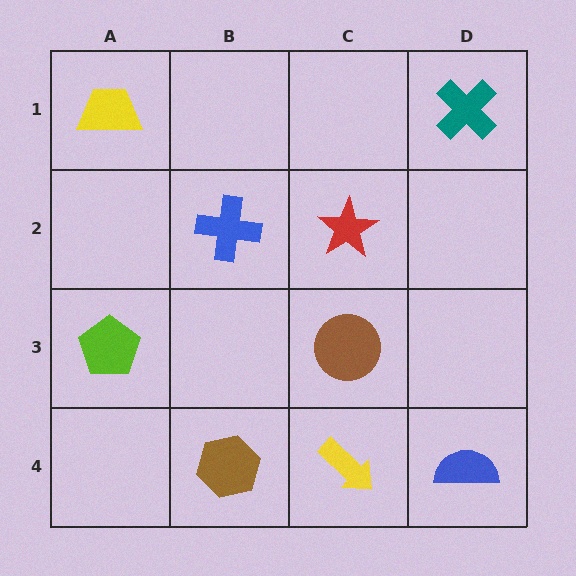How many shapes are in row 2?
2 shapes.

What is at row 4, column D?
A blue semicircle.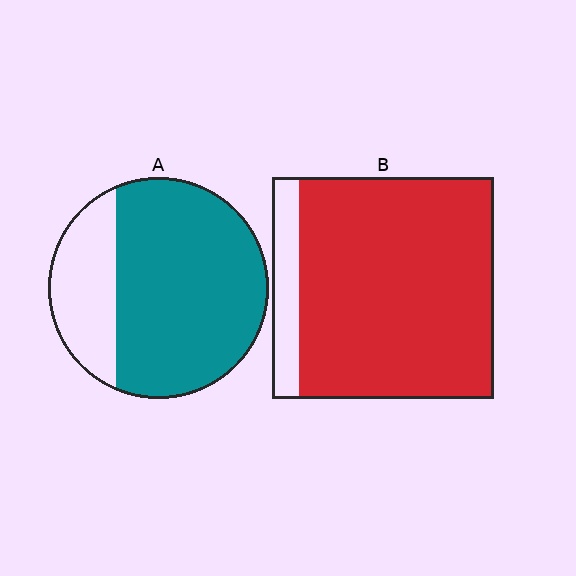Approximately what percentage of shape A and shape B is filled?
A is approximately 75% and B is approximately 90%.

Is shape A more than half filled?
Yes.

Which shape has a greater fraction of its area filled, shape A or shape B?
Shape B.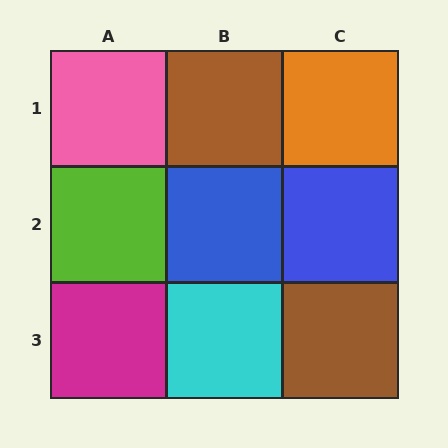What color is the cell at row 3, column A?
Magenta.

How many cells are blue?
2 cells are blue.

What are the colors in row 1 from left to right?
Pink, brown, orange.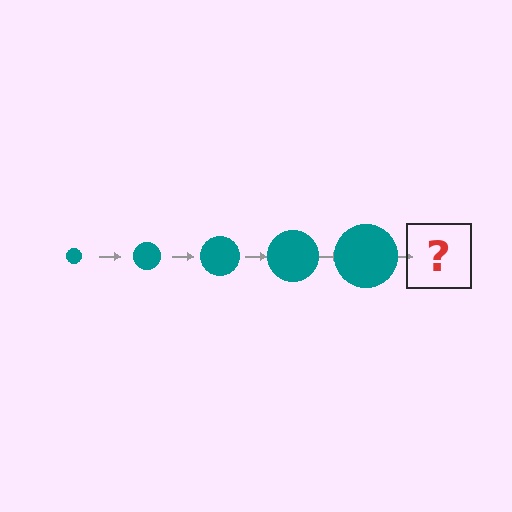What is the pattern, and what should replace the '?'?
The pattern is that the circle gets progressively larger each step. The '?' should be a teal circle, larger than the previous one.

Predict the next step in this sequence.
The next step is a teal circle, larger than the previous one.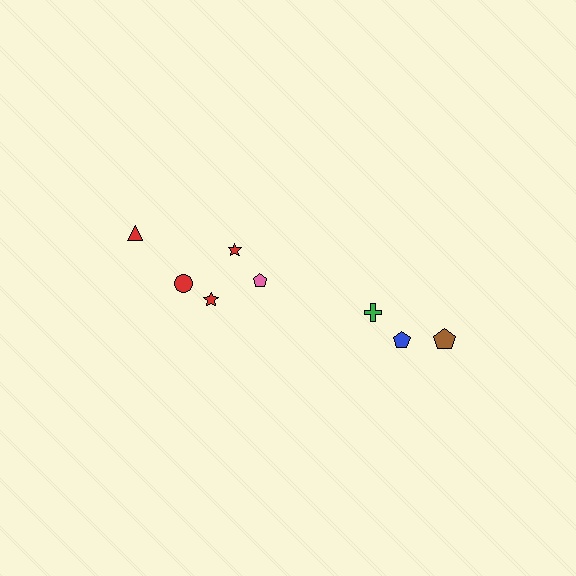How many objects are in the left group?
There are 5 objects.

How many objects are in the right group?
There are 3 objects.